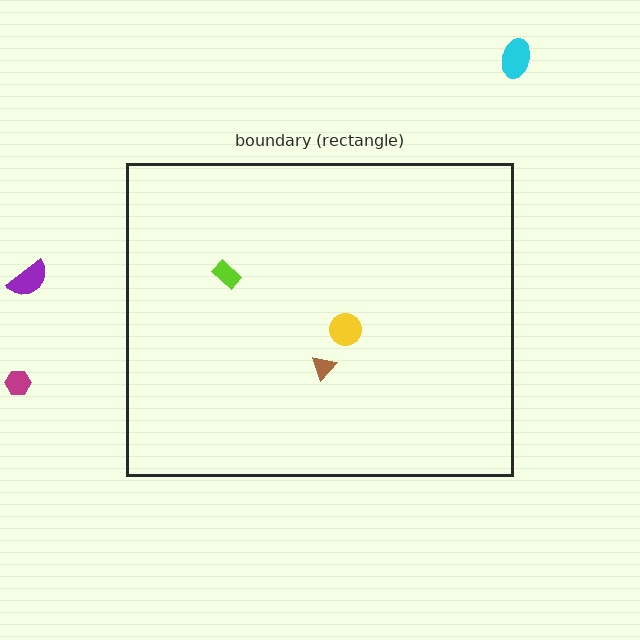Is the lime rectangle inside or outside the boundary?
Inside.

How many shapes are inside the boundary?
3 inside, 3 outside.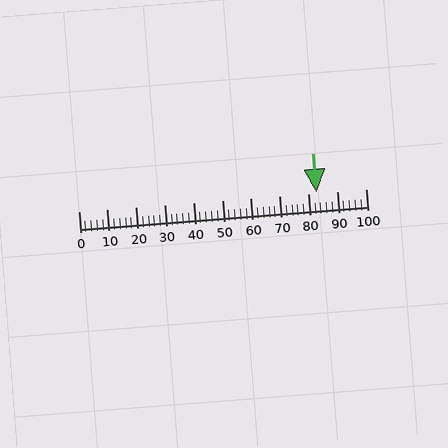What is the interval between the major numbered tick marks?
The major tick marks are spaced 10 units apart.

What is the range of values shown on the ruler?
The ruler shows values from 0 to 100.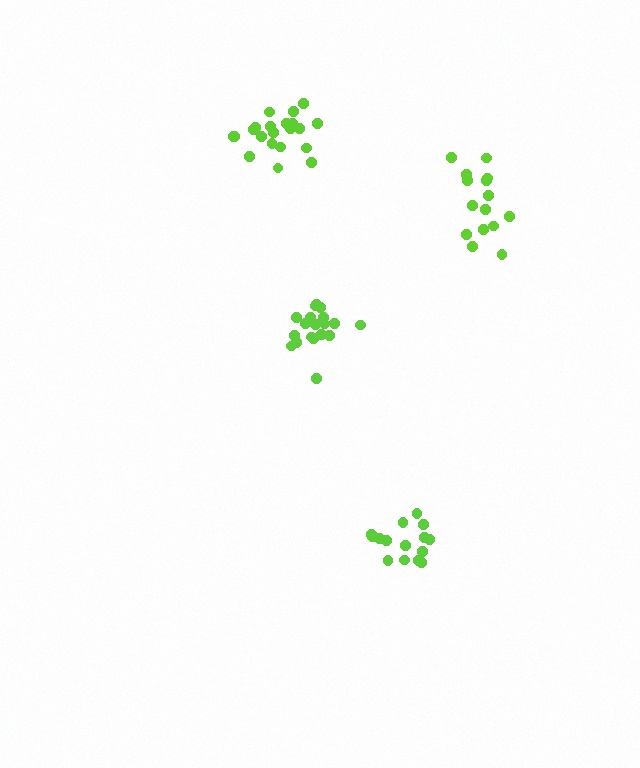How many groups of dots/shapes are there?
There are 4 groups.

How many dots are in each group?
Group 1: 15 dots, Group 2: 15 dots, Group 3: 19 dots, Group 4: 21 dots (70 total).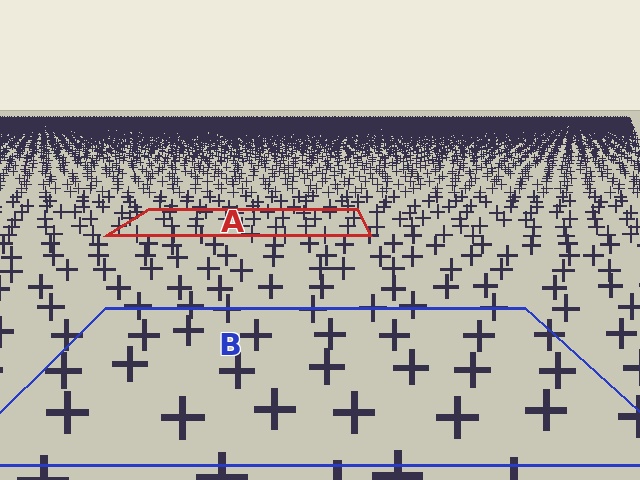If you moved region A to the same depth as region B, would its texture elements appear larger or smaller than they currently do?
They would appear larger. At a closer depth, the same texture elements are projected at a bigger on-screen size.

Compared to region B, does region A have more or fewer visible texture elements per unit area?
Region A has more texture elements per unit area — they are packed more densely because it is farther away.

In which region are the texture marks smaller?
The texture marks are smaller in region A, because it is farther away.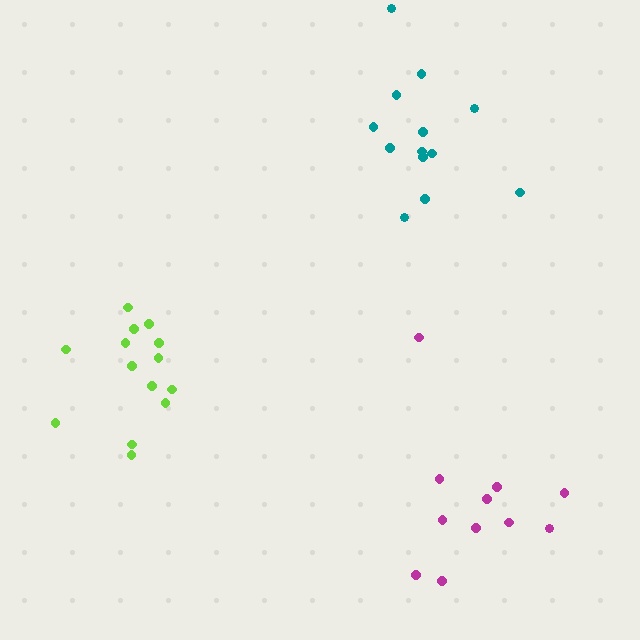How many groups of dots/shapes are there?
There are 3 groups.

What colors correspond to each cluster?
The clusters are colored: lime, teal, magenta.